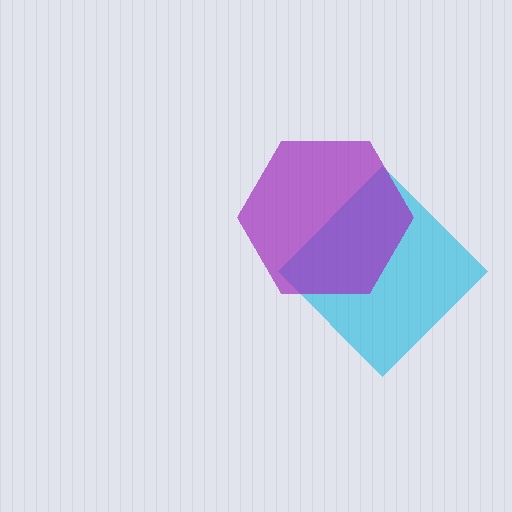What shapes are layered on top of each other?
The layered shapes are: a cyan diamond, a purple hexagon.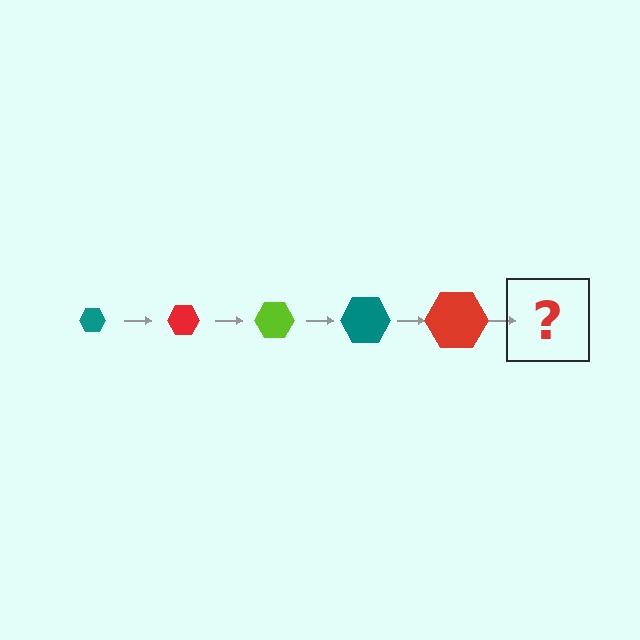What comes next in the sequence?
The next element should be a lime hexagon, larger than the previous one.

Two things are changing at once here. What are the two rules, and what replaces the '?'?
The two rules are that the hexagon grows larger each step and the color cycles through teal, red, and lime. The '?' should be a lime hexagon, larger than the previous one.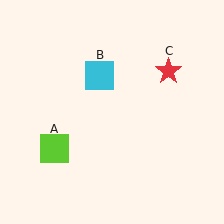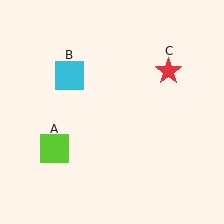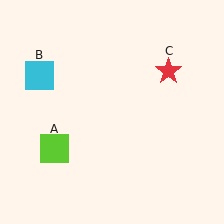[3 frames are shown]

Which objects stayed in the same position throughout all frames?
Lime square (object A) and red star (object C) remained stationary.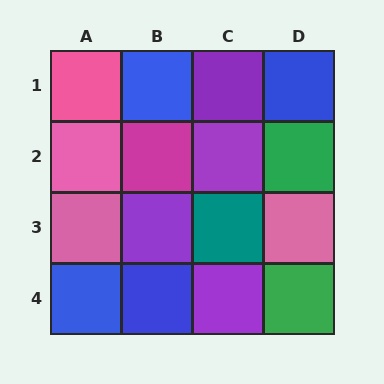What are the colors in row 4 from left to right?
Blue, blue, purple, green.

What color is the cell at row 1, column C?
Purple.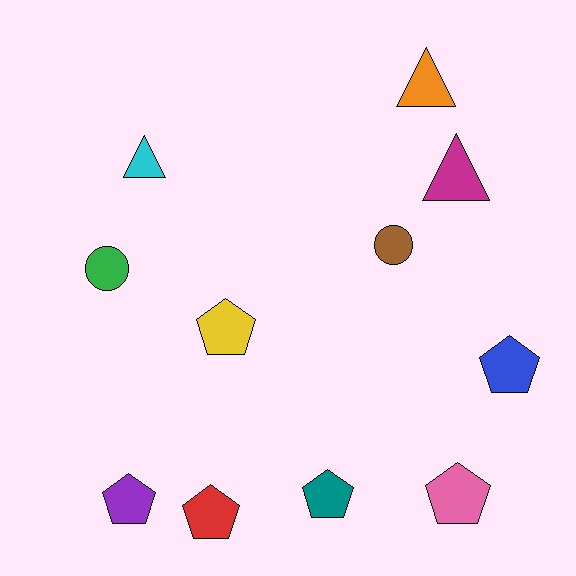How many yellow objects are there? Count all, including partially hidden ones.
There is 1 yellow object.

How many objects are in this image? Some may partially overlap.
There are 11 objects.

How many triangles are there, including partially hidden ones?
There are 3 triangles.